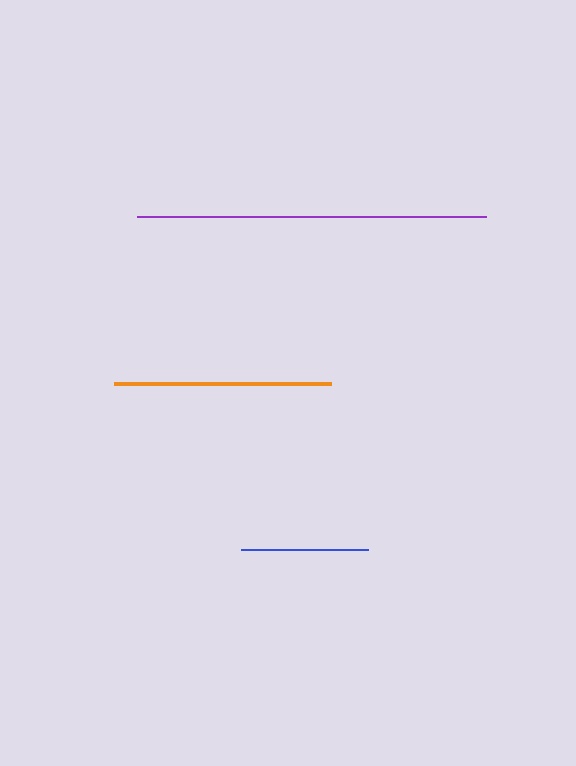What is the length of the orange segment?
The orange segment is approximately 217 pixels long.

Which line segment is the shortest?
The blue line is the shortest at approximately 127 pixels.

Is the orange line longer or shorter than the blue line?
The orange line is longer than the blue line.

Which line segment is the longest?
The purple line is the longest at approximately 349 pixels.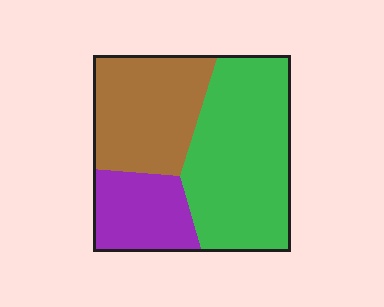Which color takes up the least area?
Purple, at roughly 20%.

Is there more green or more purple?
Green.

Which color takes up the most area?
Green, at roughly 50%.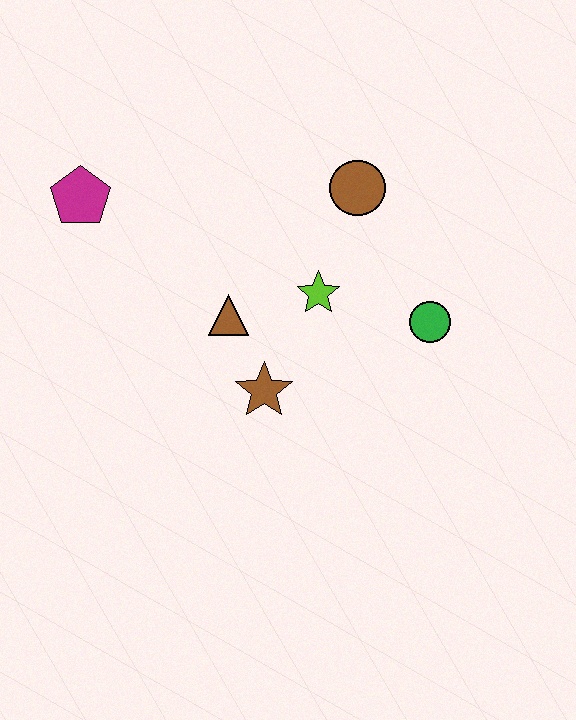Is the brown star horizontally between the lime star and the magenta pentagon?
Yes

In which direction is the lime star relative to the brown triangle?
The lime star is to the right of the brown triangle.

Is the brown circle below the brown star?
No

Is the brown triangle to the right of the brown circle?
No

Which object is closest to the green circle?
The lime star is closest to the green circle.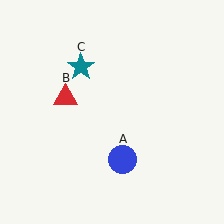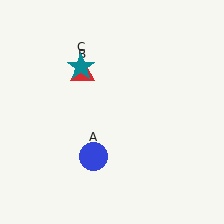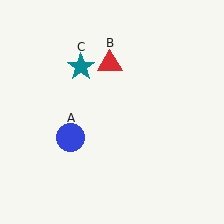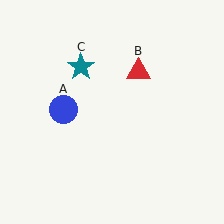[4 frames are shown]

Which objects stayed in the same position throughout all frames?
Teal star (object C) remained stationary.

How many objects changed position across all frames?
2 objects changed position: blue circle (object A), red triangle (object B).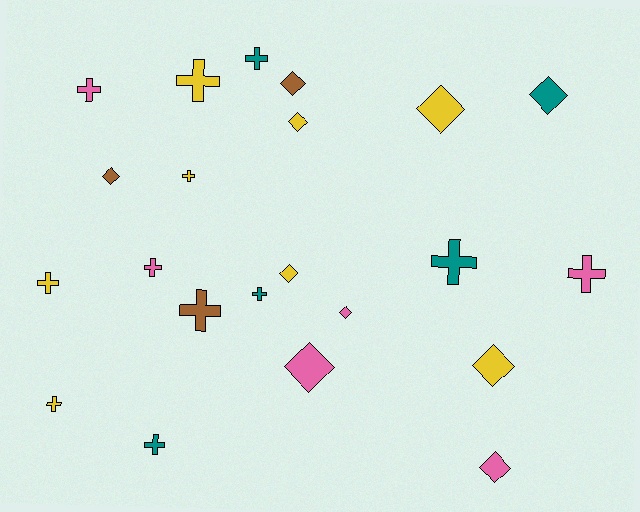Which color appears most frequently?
Yellow, with 8 objects.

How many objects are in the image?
There are 22 objects.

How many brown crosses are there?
There is 1 brown cross.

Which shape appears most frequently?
Cross, with 12 objects.